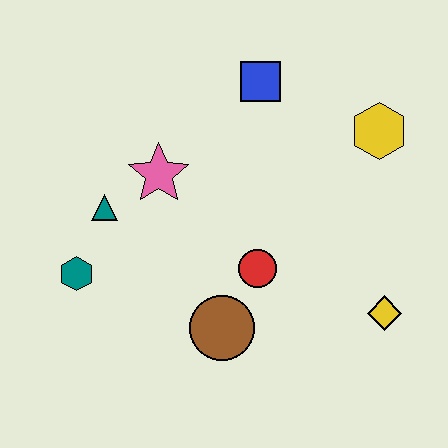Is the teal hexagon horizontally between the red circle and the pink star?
No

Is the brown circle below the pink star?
Yes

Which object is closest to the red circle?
The brown circle is closest to the red circle.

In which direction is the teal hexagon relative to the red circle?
The teal hexagon is to the left of the red circle.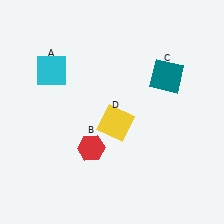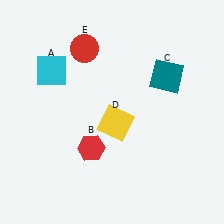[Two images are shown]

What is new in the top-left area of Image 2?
A red circle (E) was added in the top-left area of Image 2.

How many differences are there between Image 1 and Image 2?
There is 1 difference between the two images.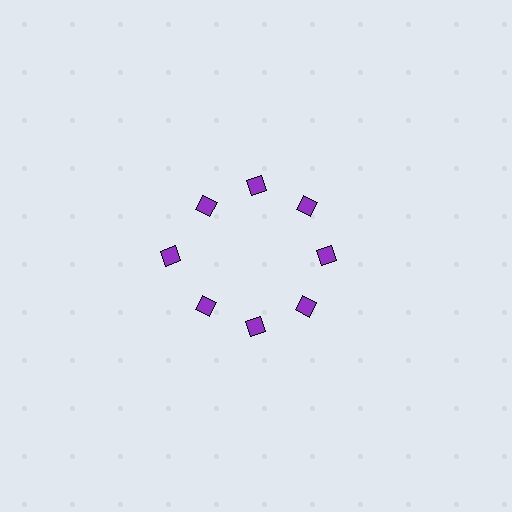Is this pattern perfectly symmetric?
No. The 8 purple diamonds are arranged in a ring, but one element near the 9 o'clock position is pushed outward from the center, breaking the 8-fold rotational symmetry.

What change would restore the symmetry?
The symmetry would be restored by moving it inward, back onto the ring so that all 8 diamonds sit at equal angles and equal distance from the center.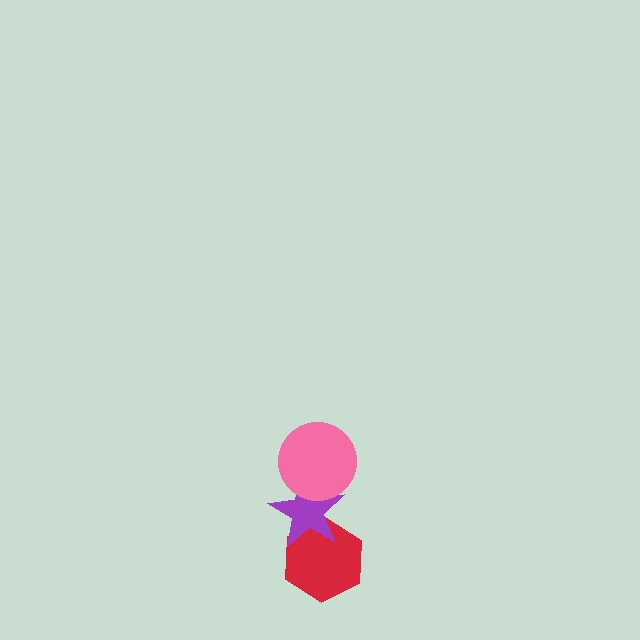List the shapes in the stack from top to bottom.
From top to bottom: the pink circle, the purple star, the red hexagon.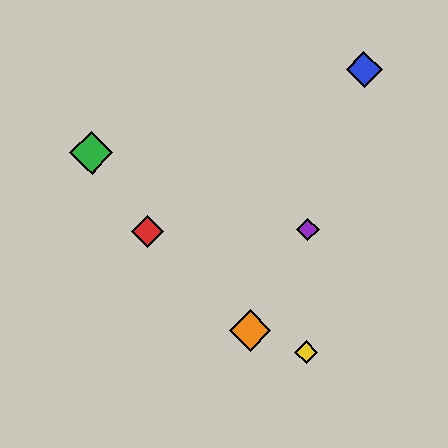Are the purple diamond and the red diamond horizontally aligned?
Yes, both are at y≈230.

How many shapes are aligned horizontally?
2 shapes (the red diamond, the purple diamond) are aligned horizontally.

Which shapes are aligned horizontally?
The red diamond, the purple diamond are aligned horizontally.